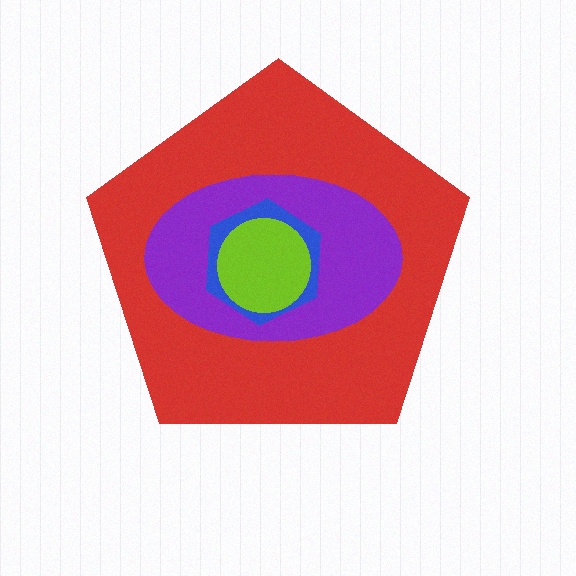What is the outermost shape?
The red pentagon.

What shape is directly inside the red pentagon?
The purple ellipse.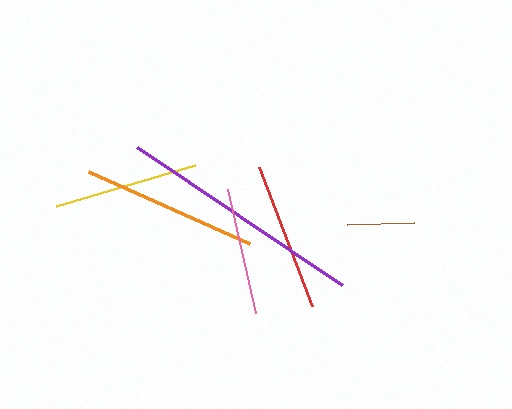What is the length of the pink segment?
The pink segment is approximately 128 pixels long.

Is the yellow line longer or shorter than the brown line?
The yellow line is longer than the brown line.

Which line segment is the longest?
The purple line is the longest at approximately 247 pixels.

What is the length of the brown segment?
The brown segment is approximately 66 pixels long.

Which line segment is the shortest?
The brown line is the shortest at approximately 66 pixels.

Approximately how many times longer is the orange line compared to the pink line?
The orange line is approximately 1.4 times the length of the pink line.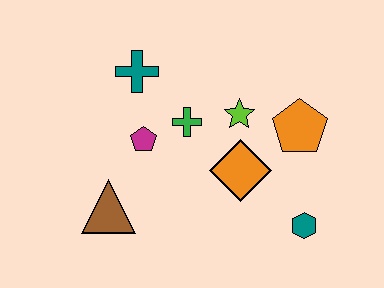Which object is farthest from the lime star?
The brown triangle is farthest from the lime star.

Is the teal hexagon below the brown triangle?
Yes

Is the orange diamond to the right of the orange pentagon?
No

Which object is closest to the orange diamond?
The lime star is closest to the orange diamond.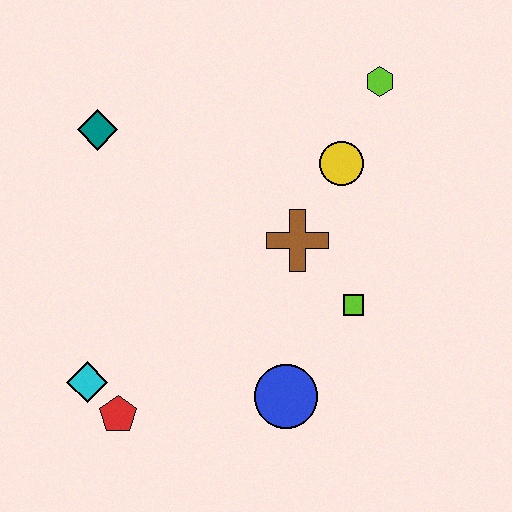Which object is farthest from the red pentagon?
The lime hexagon is farthest from the red pentagon.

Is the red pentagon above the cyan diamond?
No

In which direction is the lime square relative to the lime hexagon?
The lime square is below the lime hexagon.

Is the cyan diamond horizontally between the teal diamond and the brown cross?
No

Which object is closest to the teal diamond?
The brown cross is closest to the teal diamond.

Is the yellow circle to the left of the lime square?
Yes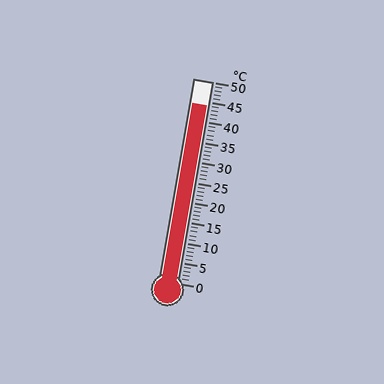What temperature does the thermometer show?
The thermometer shows approximately 44°C.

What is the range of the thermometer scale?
The thermometer scale ranges from 0°C to 50°C.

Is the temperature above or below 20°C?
The temperature is above 20°C.